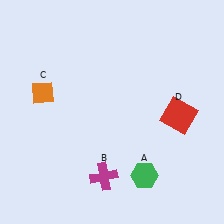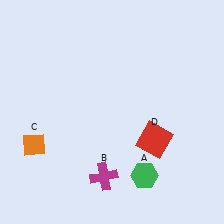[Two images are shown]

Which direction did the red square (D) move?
The red square (D) moved down.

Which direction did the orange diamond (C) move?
The orange diamond (C) moved down.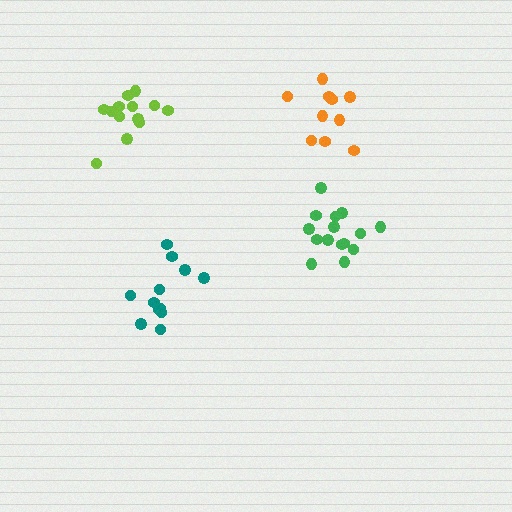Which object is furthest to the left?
The lime cluster is leftmost.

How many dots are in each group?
Group 1: 13 dots, Group 2: 12 dots, Group 3: 15 dots, Group 4: 10 dots (50 total).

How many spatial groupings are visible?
There are 4 spatial groupings.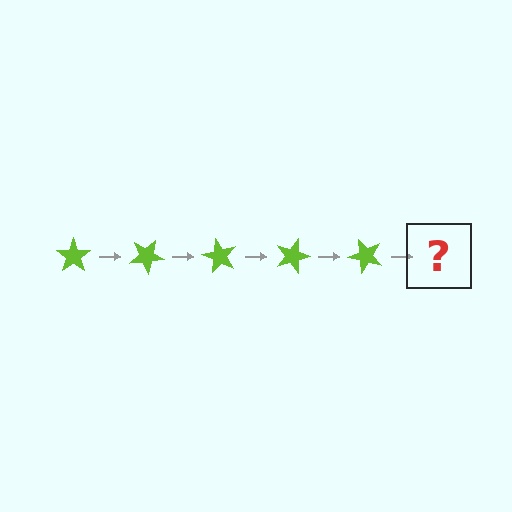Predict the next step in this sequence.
The next step is a lime star rotated 150 degrees.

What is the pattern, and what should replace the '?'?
The pattern is that the star rotates 30 degrees each step. The '?' should be a lime star rotated 150 degrees.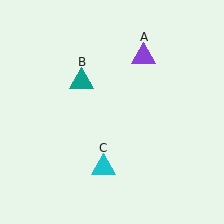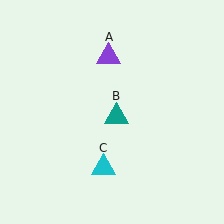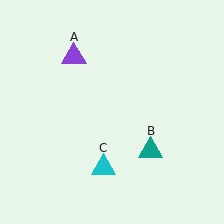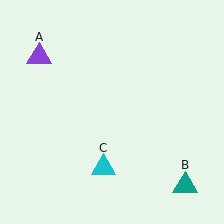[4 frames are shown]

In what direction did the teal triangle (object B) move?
The teal triangle (object B) moved down and to the right.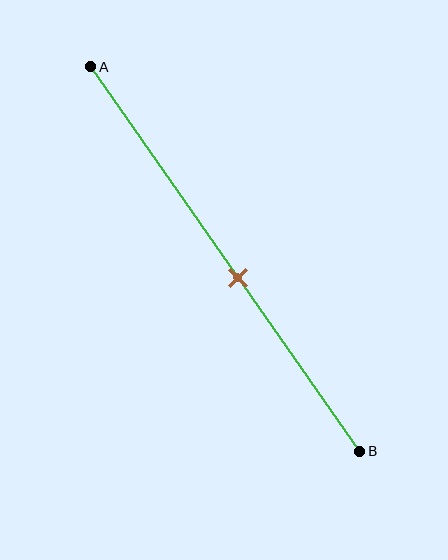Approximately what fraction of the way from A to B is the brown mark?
The brown mark is approximately 55% of the way from A to B.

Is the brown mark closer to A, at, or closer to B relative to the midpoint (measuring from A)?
The brown mark is closer to point B than the midpoint of segment AB.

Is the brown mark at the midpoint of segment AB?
No, the mark is at about 55% from A, not at the 50% midpoint.